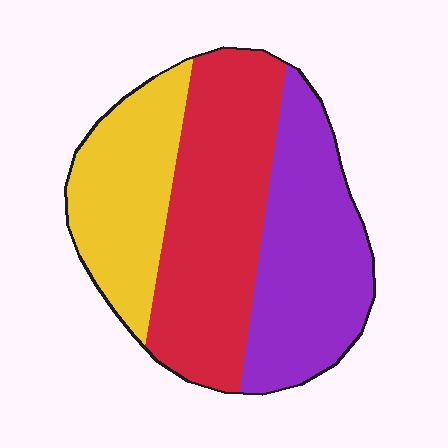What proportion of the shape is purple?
Purple covers about 35% of the shape.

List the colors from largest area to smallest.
From largest to smallest: red, purple, yellow.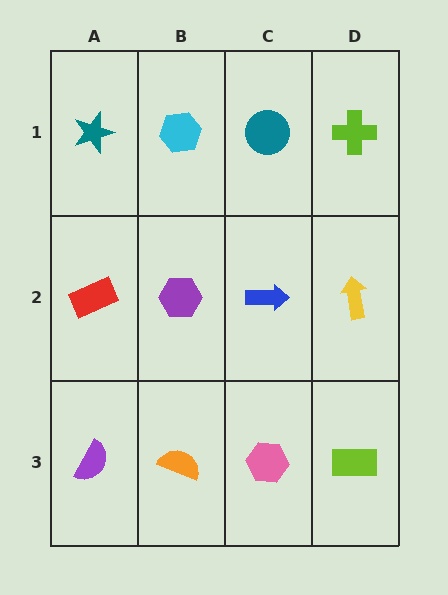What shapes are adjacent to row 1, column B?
A purple hexagon (row 2, column B), a teal star (row 1, column A), a teal circle (row 1, column C).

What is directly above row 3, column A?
A red rectangle.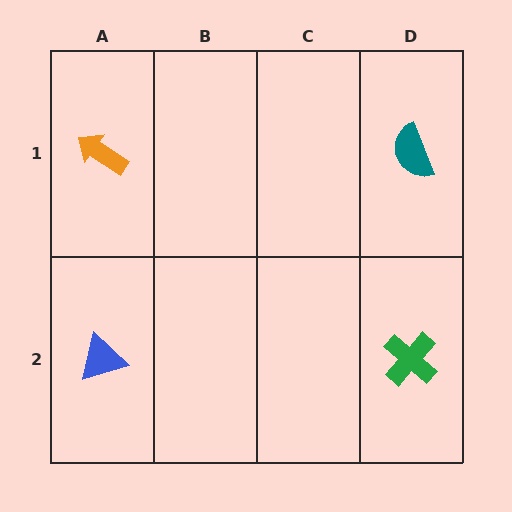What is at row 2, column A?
A blue triangle.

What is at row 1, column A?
An orange arrow.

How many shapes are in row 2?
2 shapes.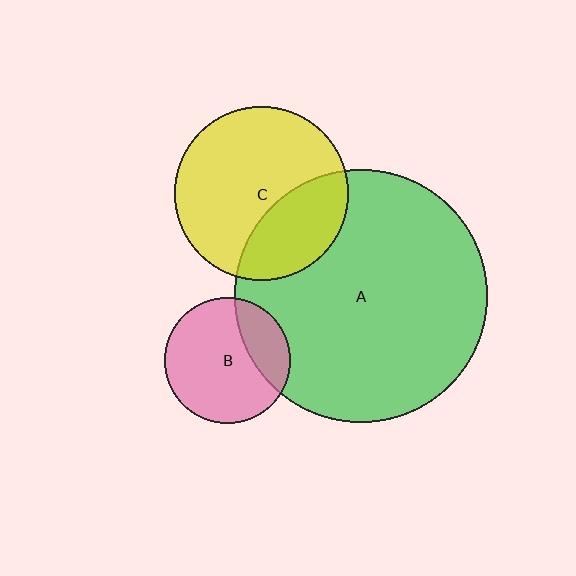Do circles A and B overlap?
Yes.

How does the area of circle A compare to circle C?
Approximately 2.1 times.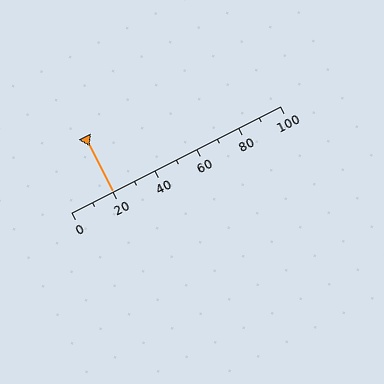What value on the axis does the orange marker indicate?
The marker indicates approximately 20.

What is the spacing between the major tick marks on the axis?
The major ticks are spaced 20 apart.